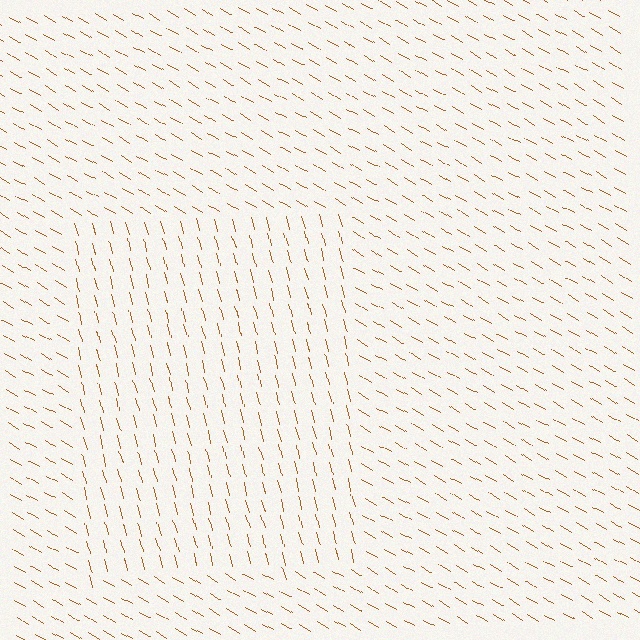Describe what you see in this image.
The image is filled with small brown line segments. A rectangle region in the image has lines oriented differently from the surrounding lines, creating a visible texture boundary.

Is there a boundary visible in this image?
Yes, there is a texture boundary formed by a change in line orientation.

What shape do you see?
I see a rectangle.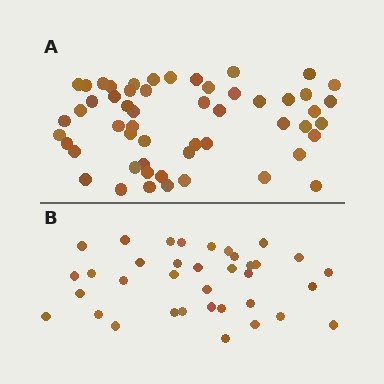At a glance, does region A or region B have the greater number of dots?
Region A (the top region) has more dots.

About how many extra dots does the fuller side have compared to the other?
Region A has approximately 20 more dots than region B.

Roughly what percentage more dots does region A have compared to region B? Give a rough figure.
About 50% more.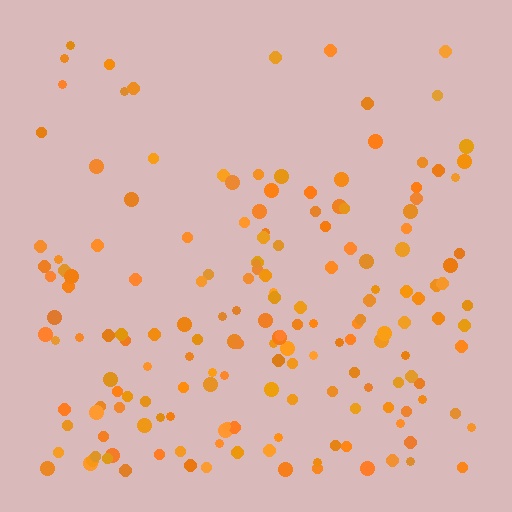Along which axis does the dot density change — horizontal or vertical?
Vertical.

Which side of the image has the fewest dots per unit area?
The top.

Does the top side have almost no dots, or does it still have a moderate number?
Still a moderate number, just noticeably fewer than the bottom.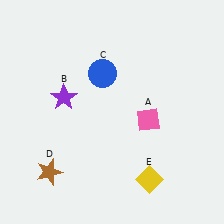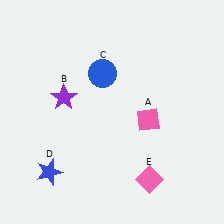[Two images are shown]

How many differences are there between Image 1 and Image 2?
There are 2 differences between the two images.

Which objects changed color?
D changed from brown to blue. E changed from yellow to pink.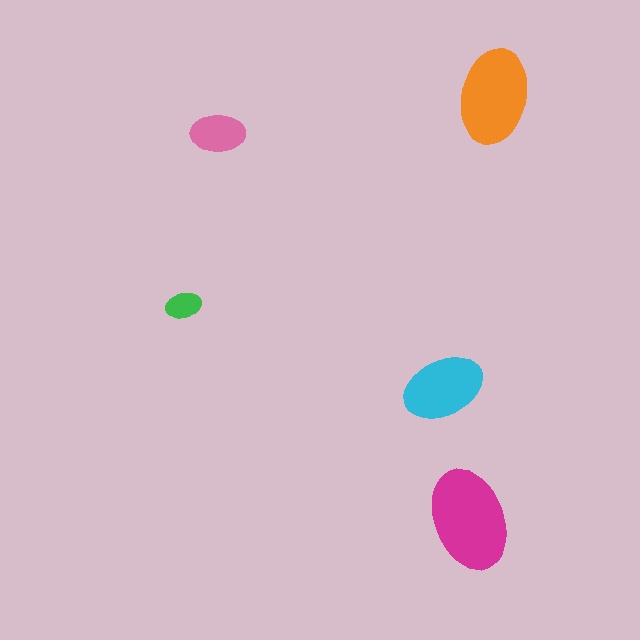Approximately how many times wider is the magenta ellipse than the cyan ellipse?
About 1.5 times wider.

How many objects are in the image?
There are 5 objects in the image.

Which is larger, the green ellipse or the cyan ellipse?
The cyan one.